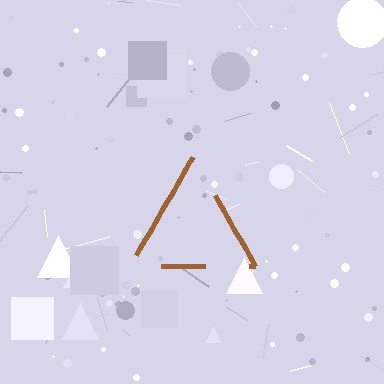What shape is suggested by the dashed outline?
The dashed outline suggests a triangle.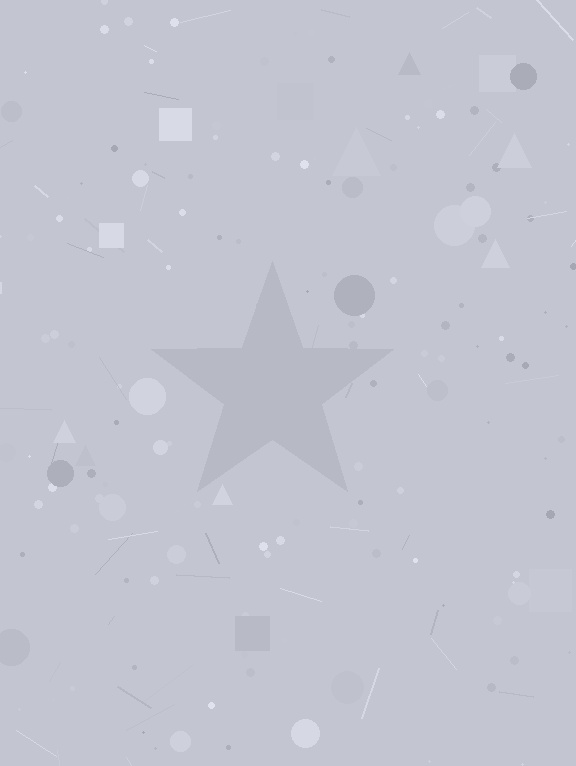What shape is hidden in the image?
A star is hidden in the image.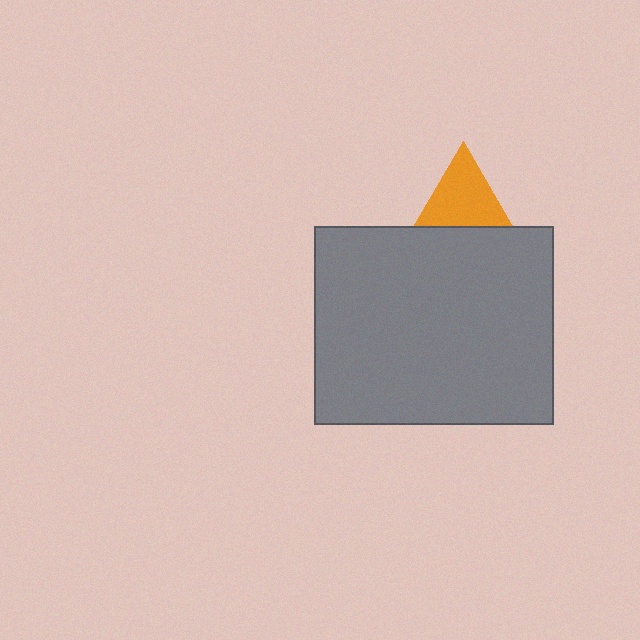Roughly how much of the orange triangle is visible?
About half of it is visible (roughly 53%).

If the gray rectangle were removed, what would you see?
You would see the complete orange triangle.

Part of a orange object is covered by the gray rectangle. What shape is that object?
It is a triangle.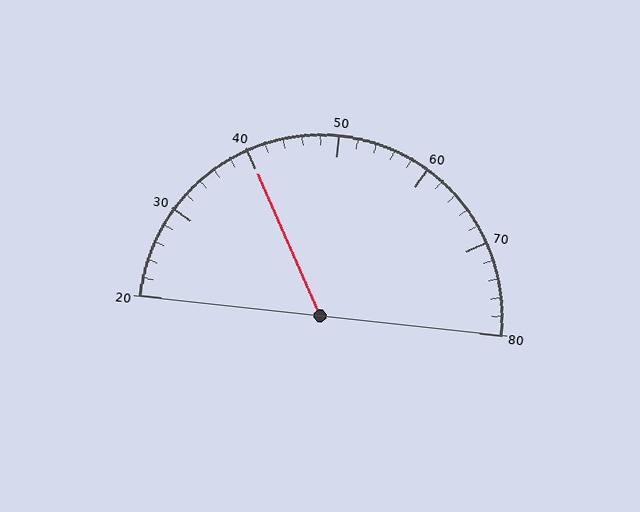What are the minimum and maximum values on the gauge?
The gauge ranges from 20 to 80.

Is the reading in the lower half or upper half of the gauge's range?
The reading is in the lower half of the range (20 to 80).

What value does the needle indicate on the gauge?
The needle indicates approximately 40.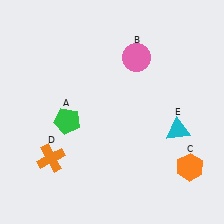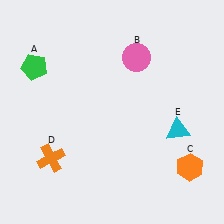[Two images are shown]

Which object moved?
The green pentagon (A) moved up.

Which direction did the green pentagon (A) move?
The green pentagon (A) moved up.